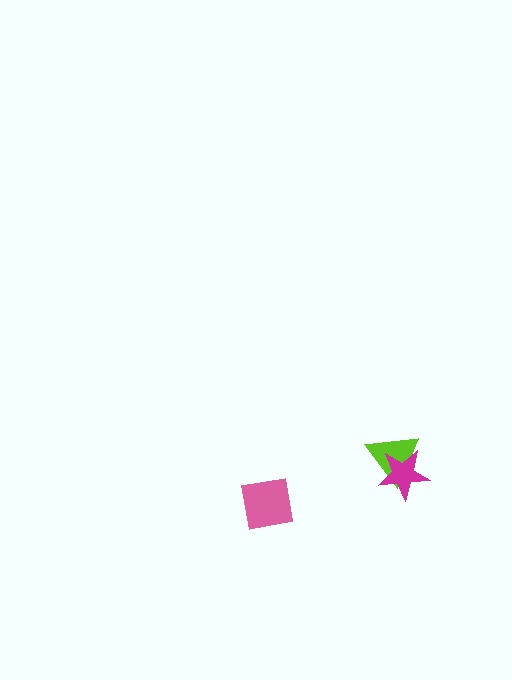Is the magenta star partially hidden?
No, no other shape covers it.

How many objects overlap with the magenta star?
1 object overlaps with the magenta star.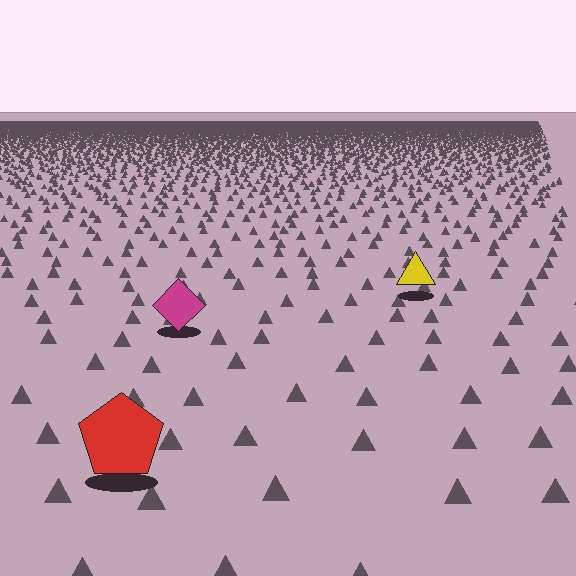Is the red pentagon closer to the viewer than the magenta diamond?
Yes. The red pentagon is closer — you can tell from the texture gradient: the ground texture is coarser near it.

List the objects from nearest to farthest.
From nearest to farthest: the red pentagon, the magenta diamond, the yellow triangle.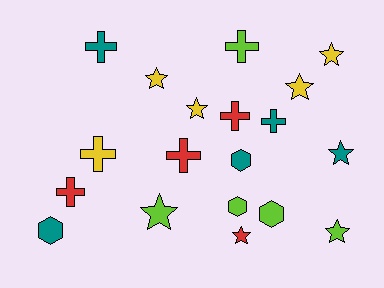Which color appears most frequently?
Lime, with 5 objects.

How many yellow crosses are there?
There is 1 yellow cross.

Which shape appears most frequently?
Star, with 8 objects.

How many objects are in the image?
There are 19 objects.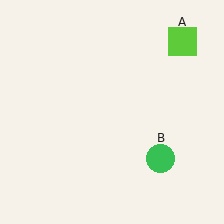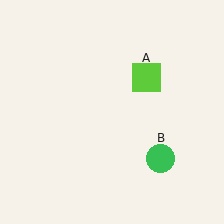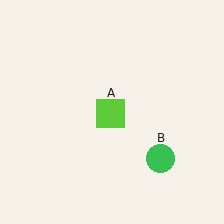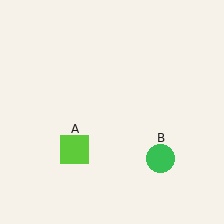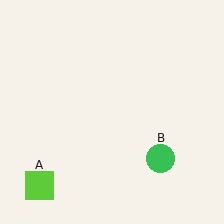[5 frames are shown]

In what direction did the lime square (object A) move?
The lime square (object A) moved down and to the left.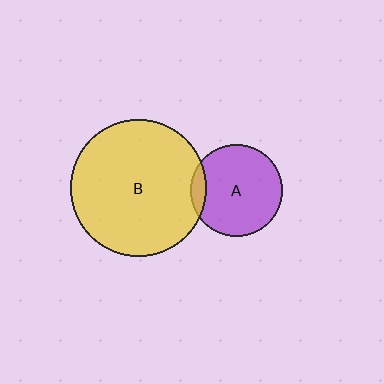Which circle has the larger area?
Circle B (yellow).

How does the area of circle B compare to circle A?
Approximately 2.2 times.